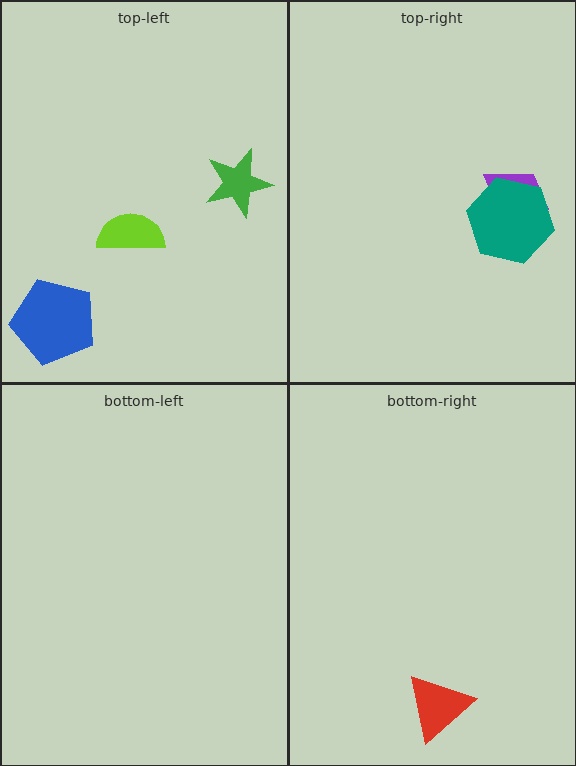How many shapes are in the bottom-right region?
1.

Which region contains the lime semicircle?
The top-left region.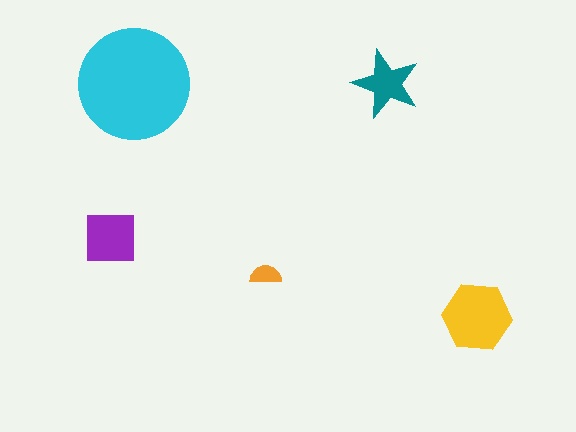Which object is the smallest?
The orange semicircle.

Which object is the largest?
The cyan circle.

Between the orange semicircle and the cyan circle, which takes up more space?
The cyan circle.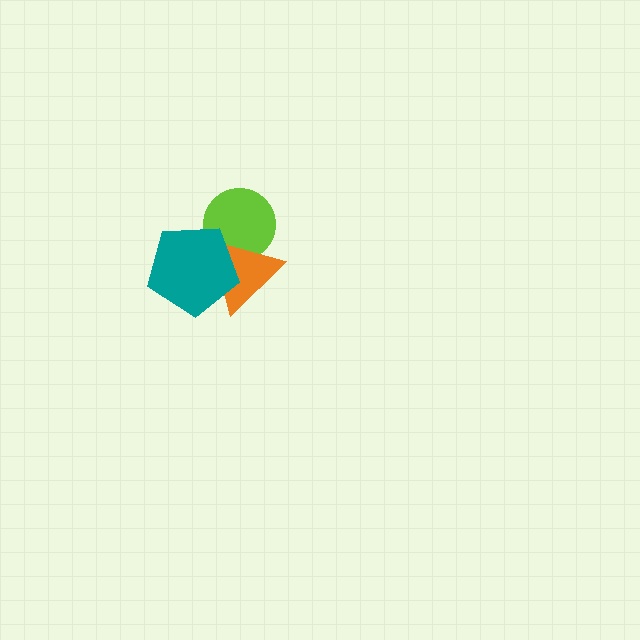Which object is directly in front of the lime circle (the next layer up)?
The orange triangle is directly in front of the lime circle.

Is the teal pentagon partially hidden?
No, no other shape covers it.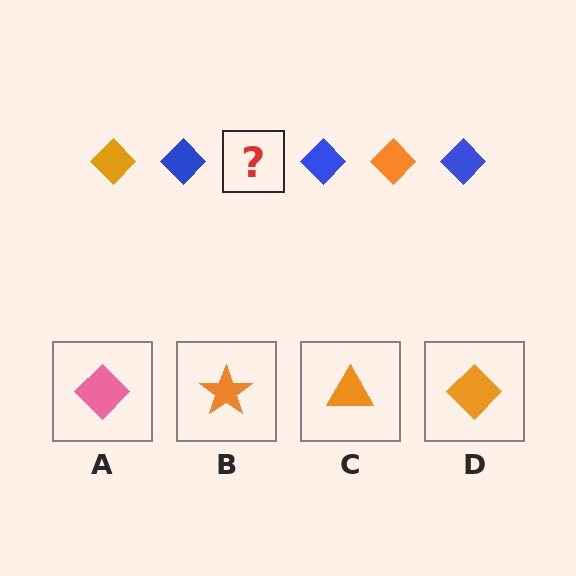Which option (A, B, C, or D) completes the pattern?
D.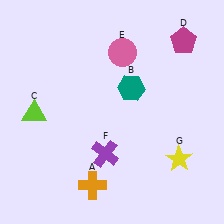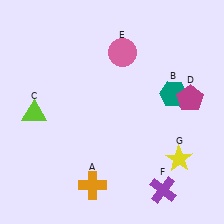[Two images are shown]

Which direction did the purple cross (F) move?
The purple cross (F) moved right.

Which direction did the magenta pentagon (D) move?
The magenta pentagon (D) moved down.